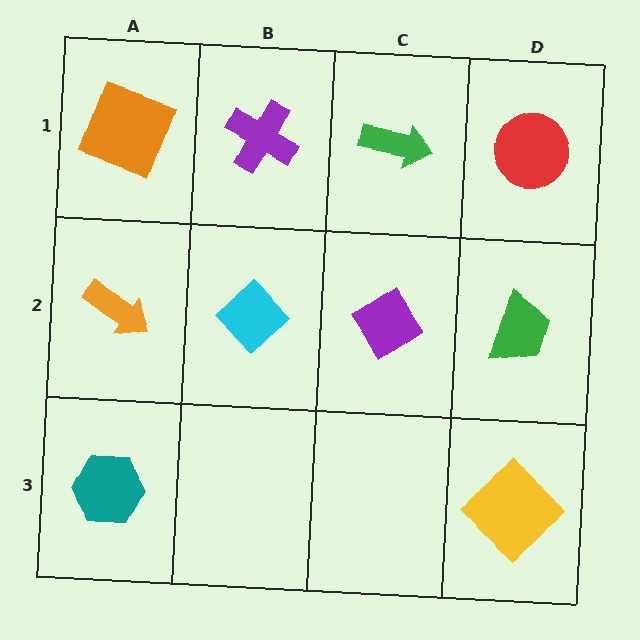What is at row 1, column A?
An orange square.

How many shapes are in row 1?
4 shapes.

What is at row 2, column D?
A green trapezoid.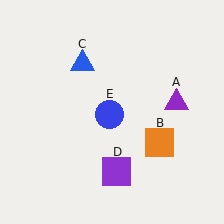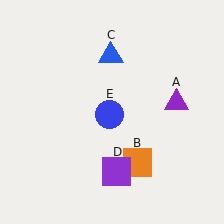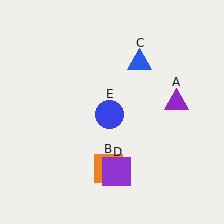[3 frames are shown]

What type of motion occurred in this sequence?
The orange square (object B), blue triangle (object C) rotated clockwise around the center of the scene.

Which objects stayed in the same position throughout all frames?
Purple triangle (object A) and purple square (object D) and blue circle (object E) remained stationary.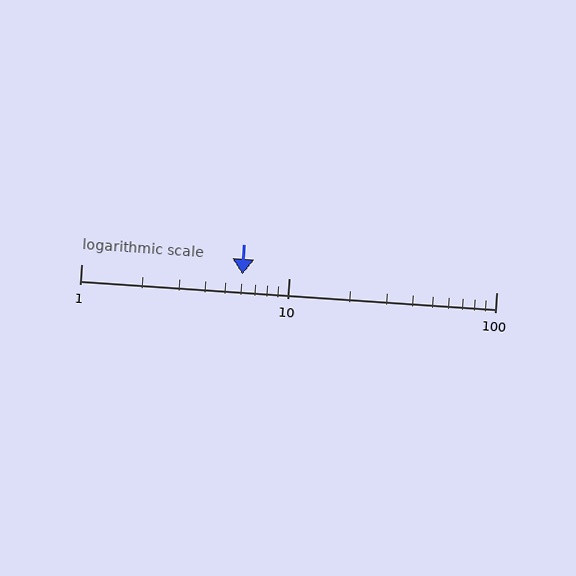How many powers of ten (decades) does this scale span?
The scale spans 2 decades, from 1 to 100.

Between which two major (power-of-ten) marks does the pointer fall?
The pointer is between 1 and 10.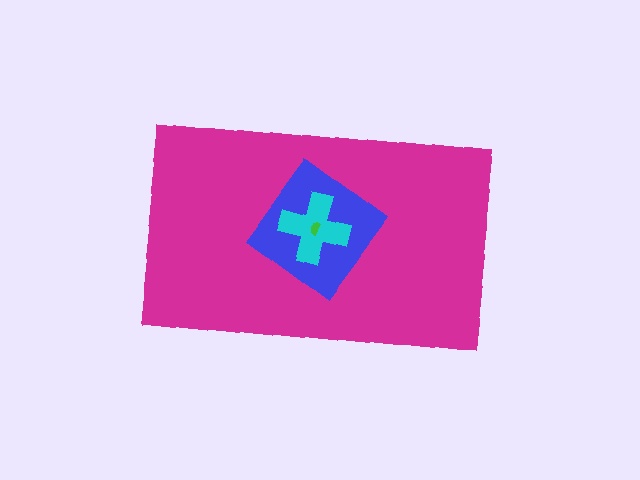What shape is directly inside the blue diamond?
The cyan cross.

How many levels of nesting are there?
4.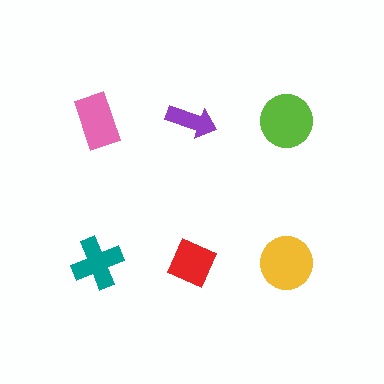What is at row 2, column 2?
A red diamond.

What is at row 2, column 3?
A yellow circle.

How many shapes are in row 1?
3 shapes.